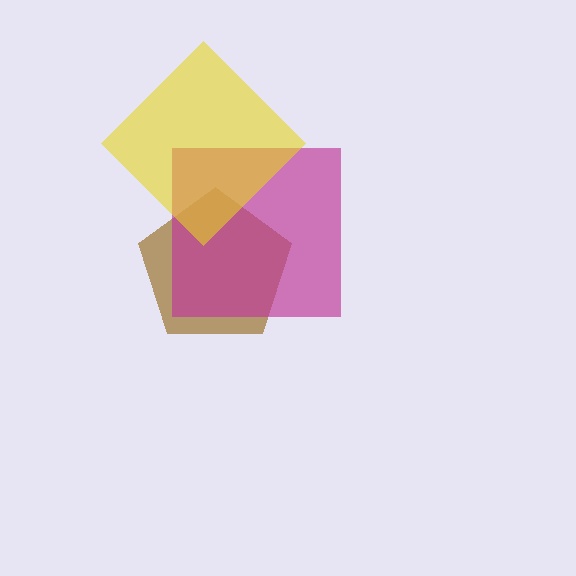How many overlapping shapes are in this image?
There are 3 overlapping shapes in the image.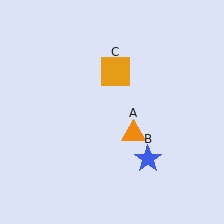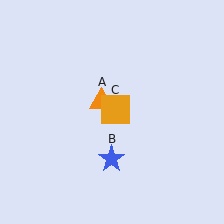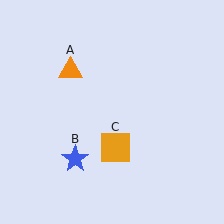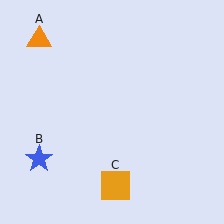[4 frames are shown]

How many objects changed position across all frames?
3 objects changed position: orange triangle (object A), blue star (object B), orange square (object C).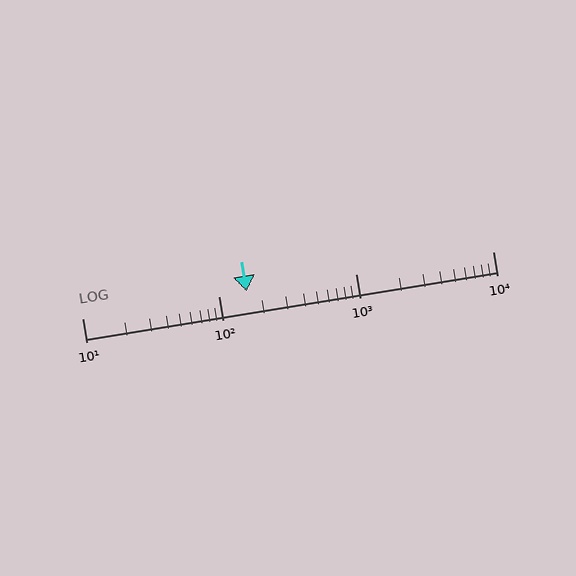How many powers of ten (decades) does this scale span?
The scale spans 3 decades, from 10 to 10000.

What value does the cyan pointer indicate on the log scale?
The pointer indicates approximately 160.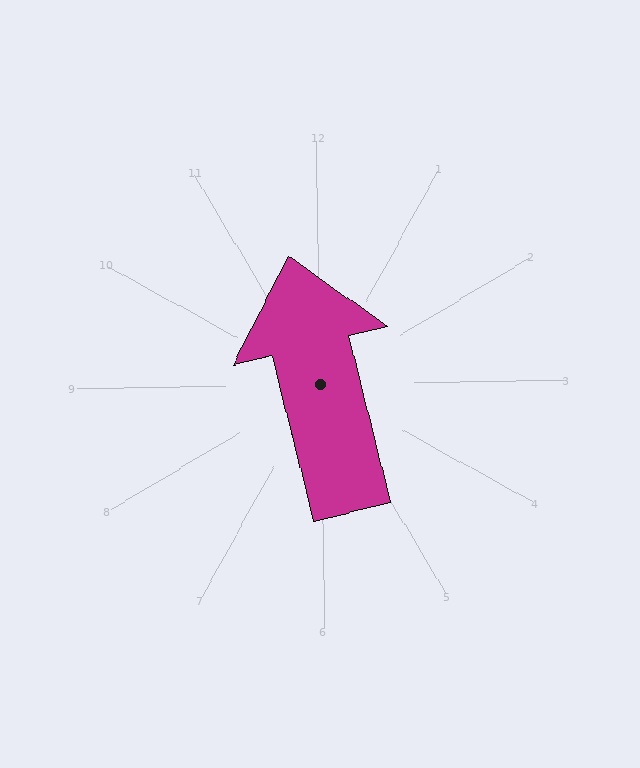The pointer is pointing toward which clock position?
Roughly 12 o'clock.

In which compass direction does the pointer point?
North.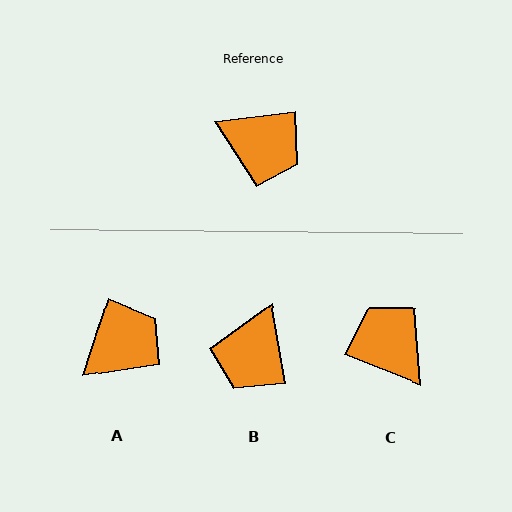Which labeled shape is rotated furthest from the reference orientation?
C, about 151 degrees away.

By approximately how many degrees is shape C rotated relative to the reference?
Approximately 151 degrees counter-clockwise.